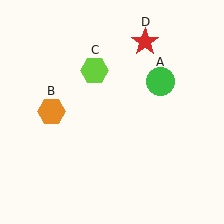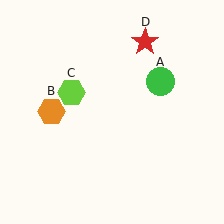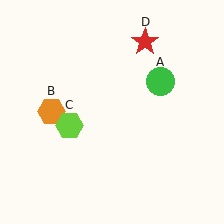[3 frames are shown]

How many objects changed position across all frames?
1 object changed position: lime hexagon (object C).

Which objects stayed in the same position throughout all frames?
Green circle (object A) and orange hexagon (object B) and red star (object D) remained stationary.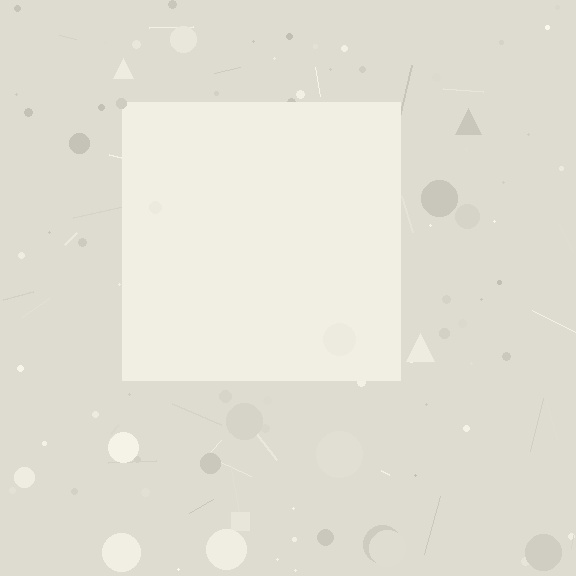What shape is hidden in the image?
A square is hidden in the image.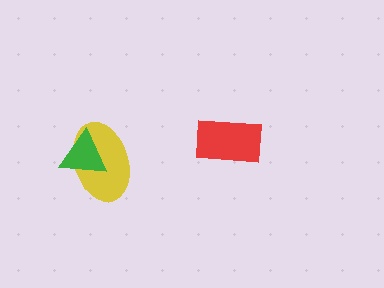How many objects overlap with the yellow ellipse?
1 object overlaps with the yellow ellipse.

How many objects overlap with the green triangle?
1 object overlaps with the green triangle.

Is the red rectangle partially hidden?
No, no other shape covers it.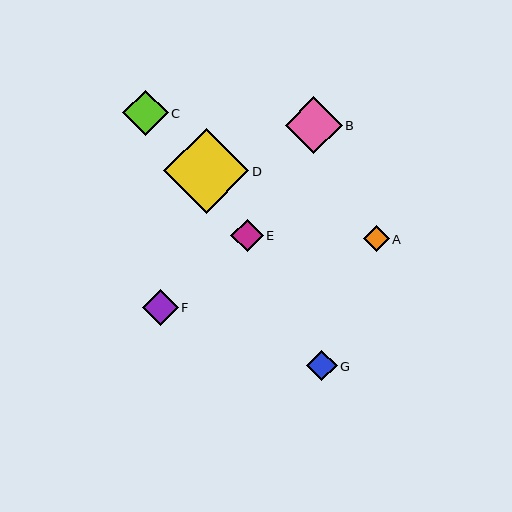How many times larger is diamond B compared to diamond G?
Diamond B is approximately 1.9 times the size of diamond G.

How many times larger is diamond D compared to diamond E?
Diamond D is approximately 2.6 times the size of diamond E.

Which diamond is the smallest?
Diamond A is the smallest with a size of approximately 26 pixels.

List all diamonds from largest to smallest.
From largest to smallest: D, B, C, F, E, G, A.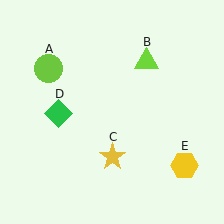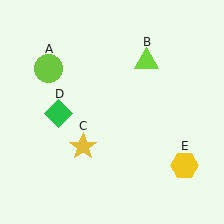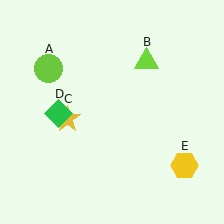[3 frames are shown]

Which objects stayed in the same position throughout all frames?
Lime circle (object A) and lime triangle (object B) and green diamond (object D) and yellow hexagon (object E) remained stationary.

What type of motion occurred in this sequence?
The yellow star (object C) rotated clockwise around the center of the scene.